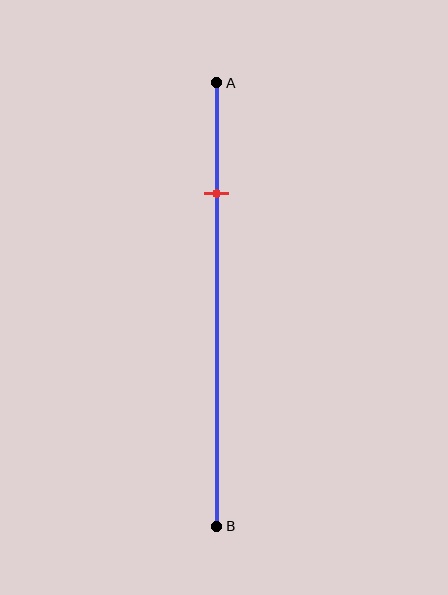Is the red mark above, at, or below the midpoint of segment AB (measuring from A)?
The red mark is above the midpoint of segment AB.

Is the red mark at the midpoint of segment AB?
No, the mark is at about 25% from A, not at the 50% midpoint.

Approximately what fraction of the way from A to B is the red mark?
The red mark is approximately 25% of the way from A to B.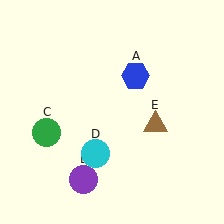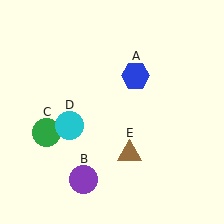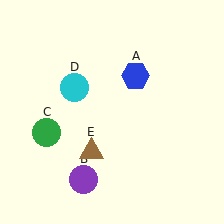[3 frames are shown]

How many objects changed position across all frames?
2 objects changed position: cyan circle (object D), brown triangle (object E).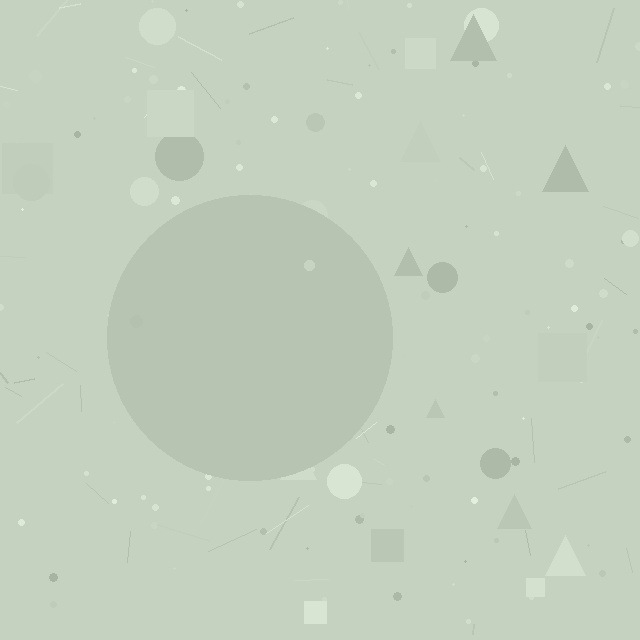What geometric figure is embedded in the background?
A circle is embedded in the background.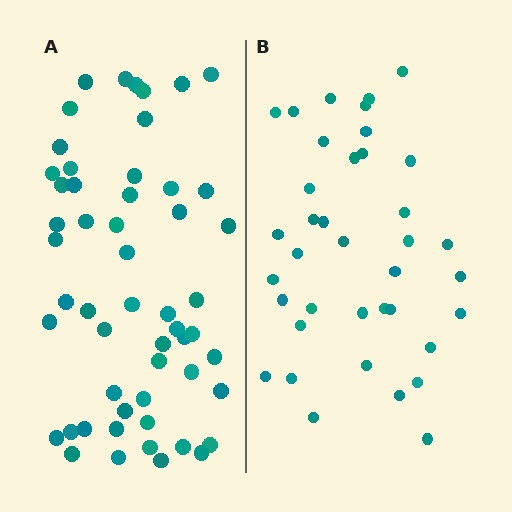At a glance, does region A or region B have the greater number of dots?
Region A (the left region) has more dots.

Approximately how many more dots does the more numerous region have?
Region A has approximately 15 more dots than region B.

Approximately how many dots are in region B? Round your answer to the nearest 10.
About 40 dots. (The exact count is 38, which rounds to 40.)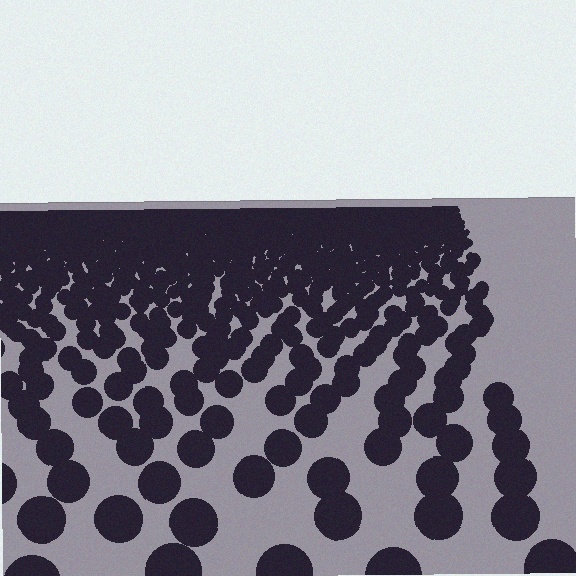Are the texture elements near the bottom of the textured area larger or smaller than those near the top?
Larger. Near the bottom, elements are closer to the viewer and appear at a bigger on-screen size.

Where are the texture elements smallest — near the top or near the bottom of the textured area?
Near the top.